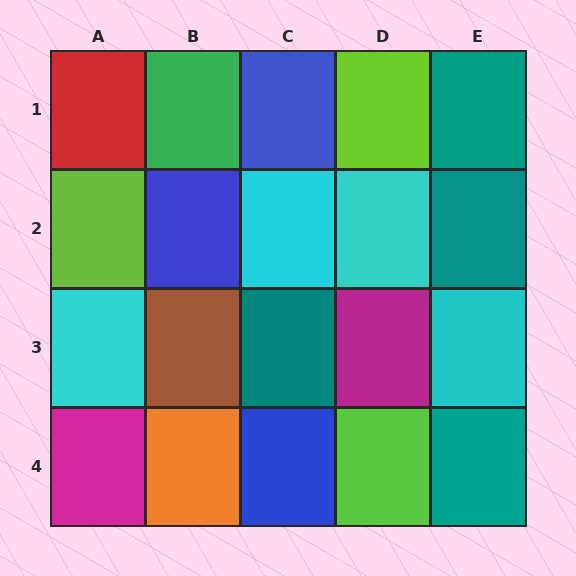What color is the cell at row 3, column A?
Cyan.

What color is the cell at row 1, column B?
Green.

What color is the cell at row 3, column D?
Magenta.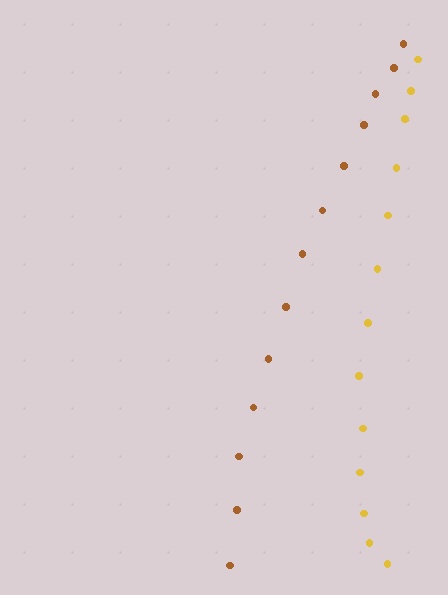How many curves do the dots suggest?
There are 2 distinct paths.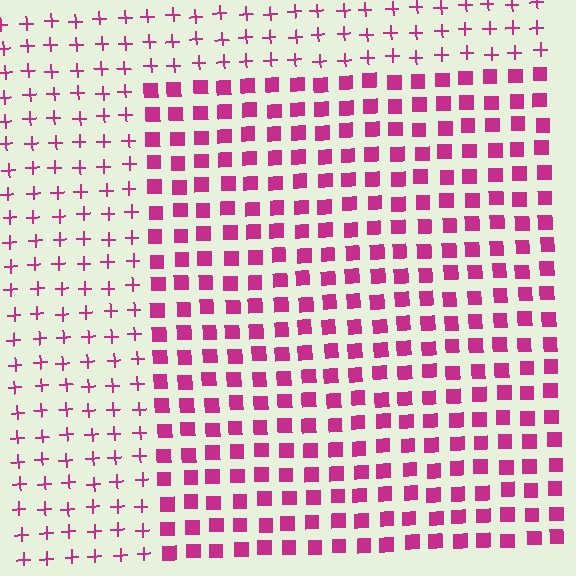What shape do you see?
I see a rectangle.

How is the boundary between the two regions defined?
The boundary is defined by a change in element shape: squares inside vs. plus signs outside. All elements share the same color and spacing.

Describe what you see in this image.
The image is filled with small magenta elements arranged in a uniform grid. A rectangle-shaped region contains squares, while the surrounding area contains plus signs. The boundary is defined purely by the change in element shape.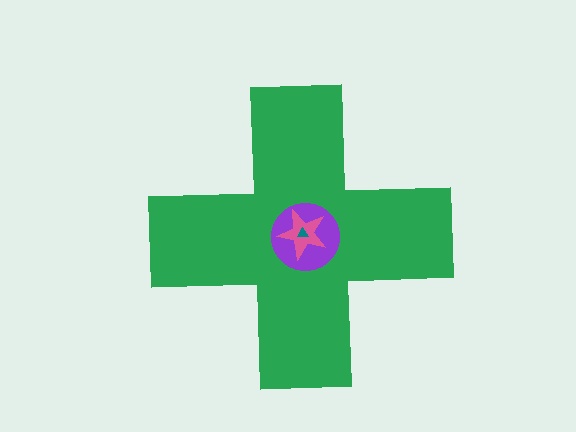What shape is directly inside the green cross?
The purple circle.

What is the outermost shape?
The green cross.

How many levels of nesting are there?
4.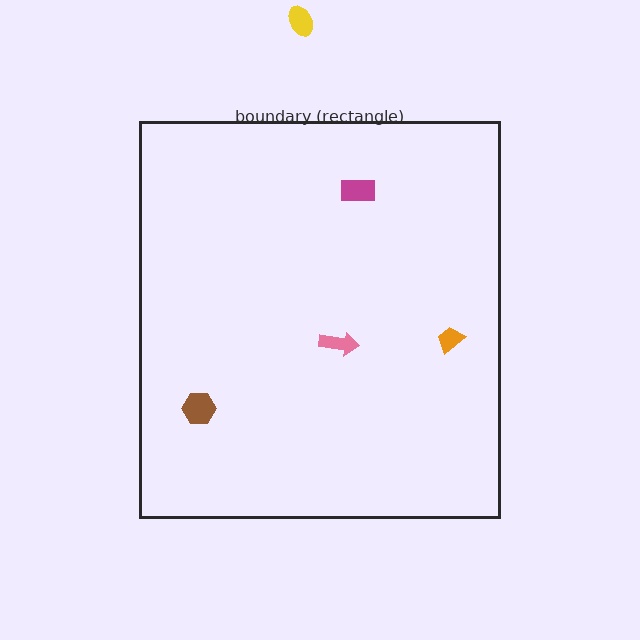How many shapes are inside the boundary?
4 inside, 1 outside.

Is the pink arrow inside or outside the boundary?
Inside.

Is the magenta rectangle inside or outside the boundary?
Inside.